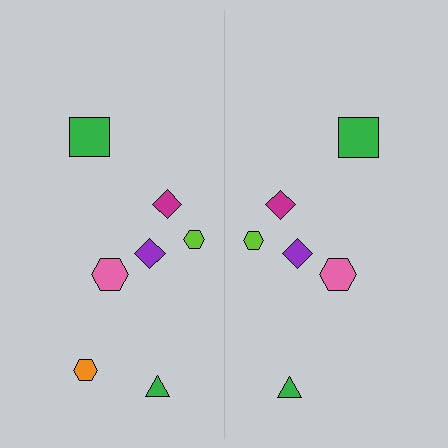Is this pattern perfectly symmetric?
No, the pattern is not perfectly symmetric. A orange hexagon is missing from the right side.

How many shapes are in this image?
There are 13 shapes in this image.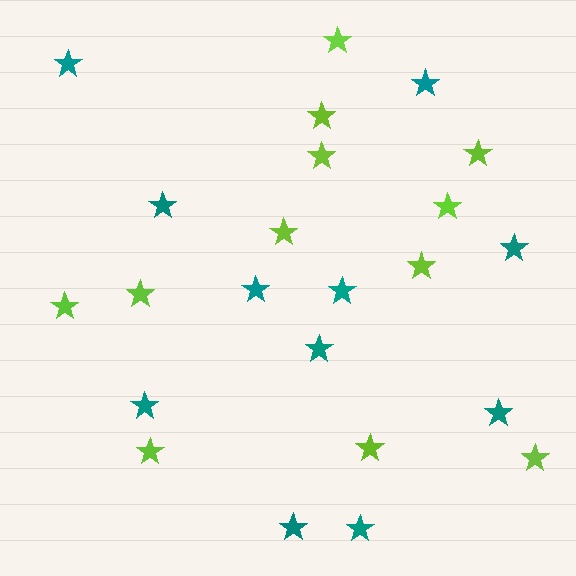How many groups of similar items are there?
There are 2 groups: one group of teal stars (11) and one group of lime stars (12).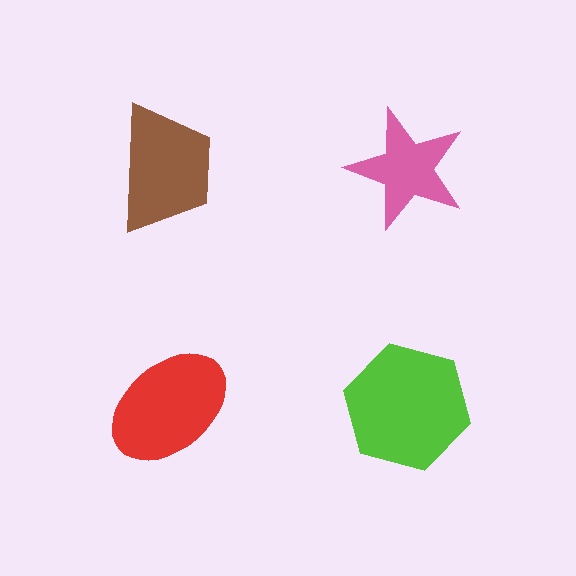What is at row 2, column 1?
A red ellipse.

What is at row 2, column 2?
A lime hexagon.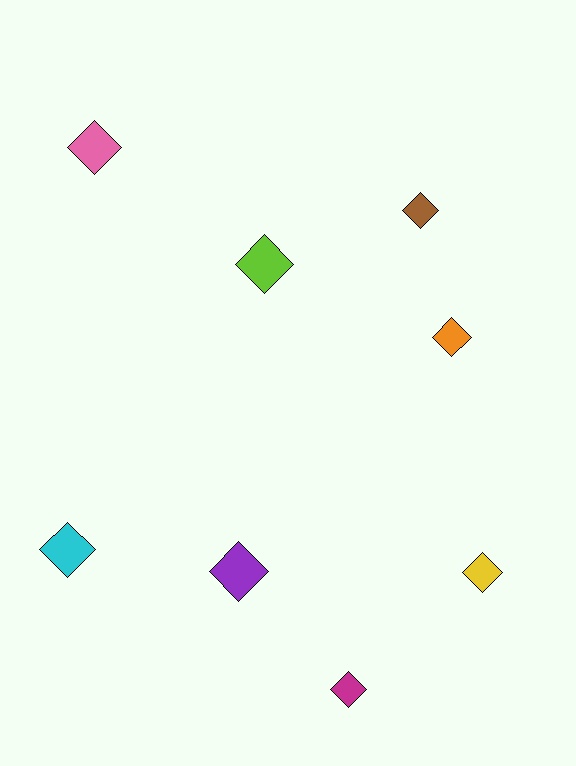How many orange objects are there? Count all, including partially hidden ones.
There is 1 orange object.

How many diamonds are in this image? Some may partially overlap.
There are 8 diamonds.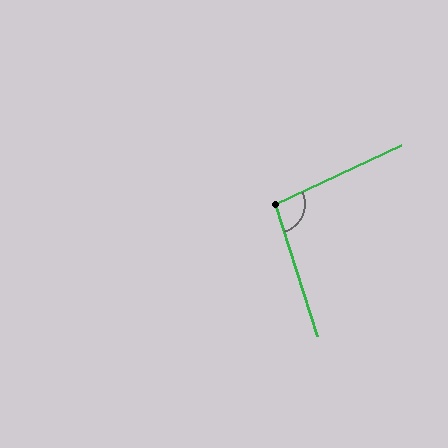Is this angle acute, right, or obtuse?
It is obtuse.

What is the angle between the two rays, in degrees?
Approximately 98 degrees.